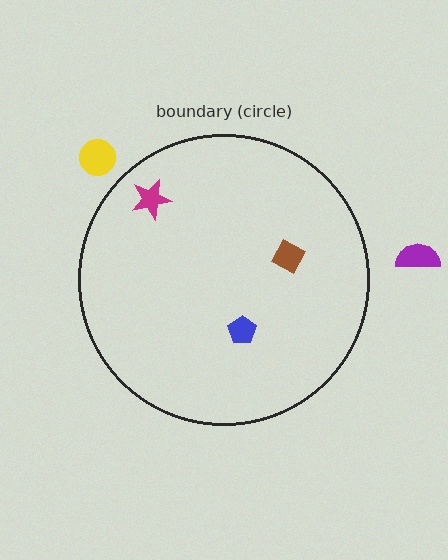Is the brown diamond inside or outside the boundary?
Inside.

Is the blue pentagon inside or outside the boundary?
Inside.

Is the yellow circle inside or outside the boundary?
Outside.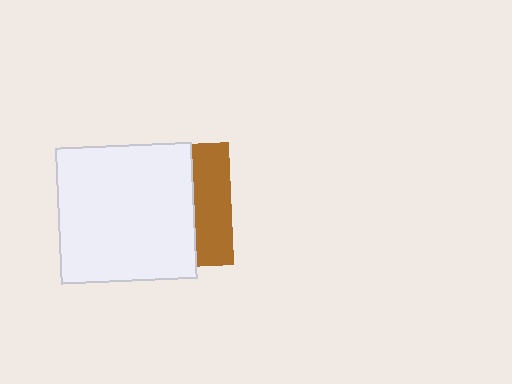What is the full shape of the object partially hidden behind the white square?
The partially hidden object is a brown square.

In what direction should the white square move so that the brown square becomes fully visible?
The white square should move left. That is the shortest direction to clear the overlap and leave the brown square fully visible.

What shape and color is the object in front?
The object in front is a white square.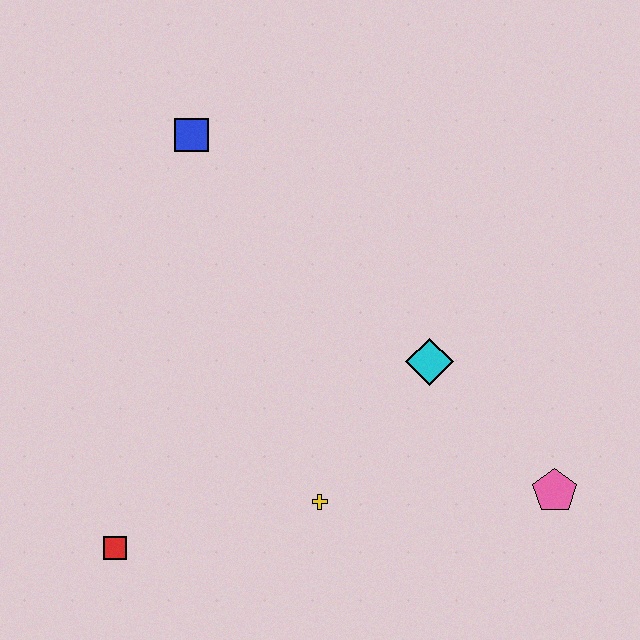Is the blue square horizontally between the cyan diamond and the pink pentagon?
No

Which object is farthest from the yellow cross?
The blue square is farthest from the yellow cross.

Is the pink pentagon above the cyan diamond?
No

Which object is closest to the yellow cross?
The cyan diamond is closest to the yellow cross.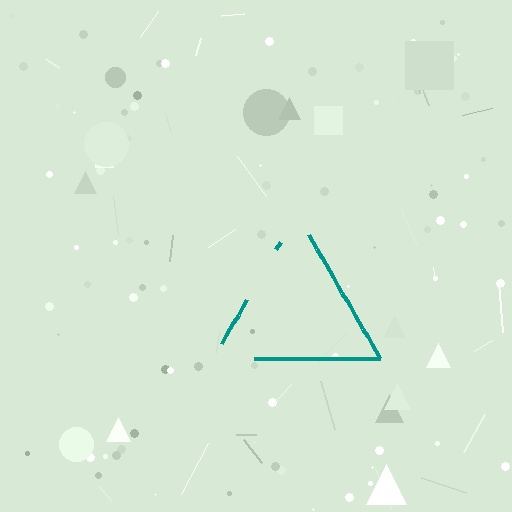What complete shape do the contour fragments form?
The contour fragments form a triangle.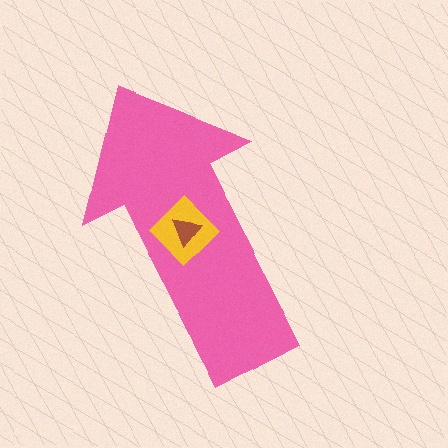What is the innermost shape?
The brown triangle.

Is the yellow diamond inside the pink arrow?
Yes.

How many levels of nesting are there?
3.